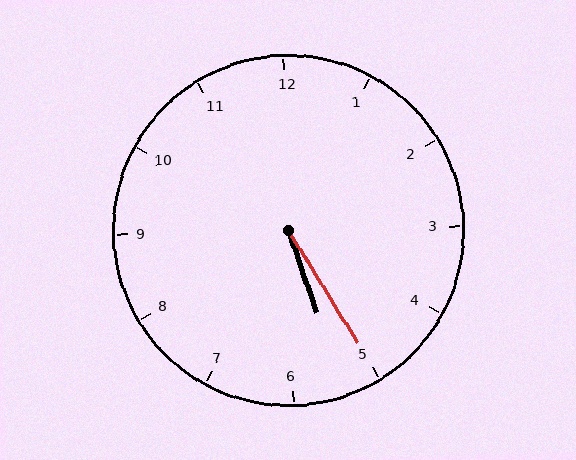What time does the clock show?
5:25.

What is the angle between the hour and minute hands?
Approximately 12 degrees.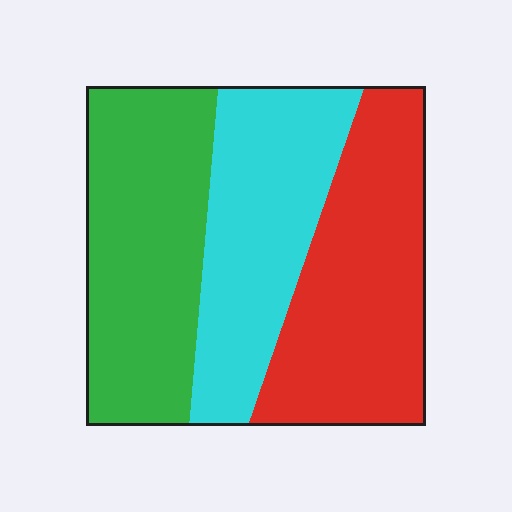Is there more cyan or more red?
Red.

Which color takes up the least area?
Cyan, at roughly 30%.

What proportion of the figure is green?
Green covers roughly 35% of the figure.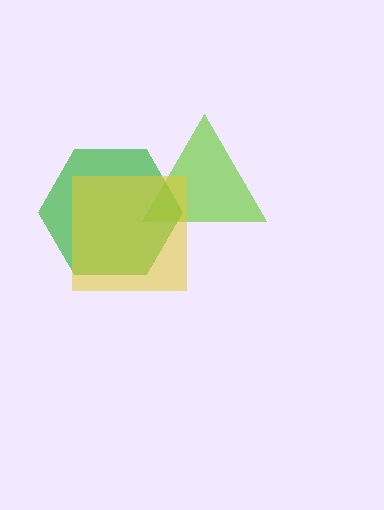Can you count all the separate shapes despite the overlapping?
Yes, there are 3 separate shapes.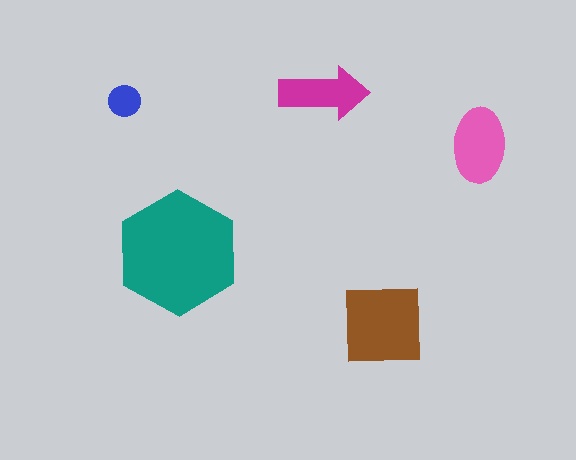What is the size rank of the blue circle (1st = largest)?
5th.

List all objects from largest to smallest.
The teal hexagon, the brown square, the pink ellipse, the magenta arrow, the blue circle.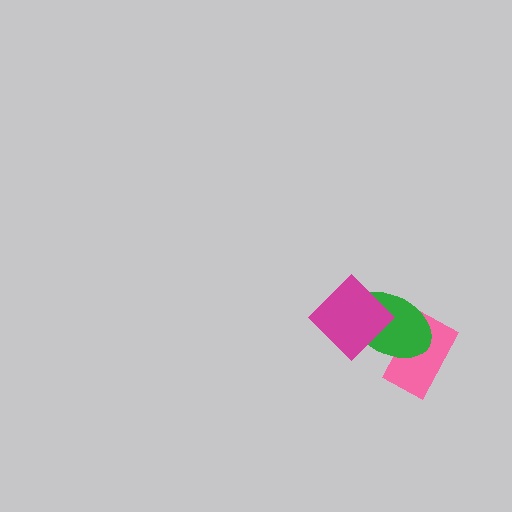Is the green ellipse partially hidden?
Yes, it is partially covered by another shape.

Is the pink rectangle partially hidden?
Yes, it is partially covered by another shape.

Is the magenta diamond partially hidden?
No, no other shape covers it.